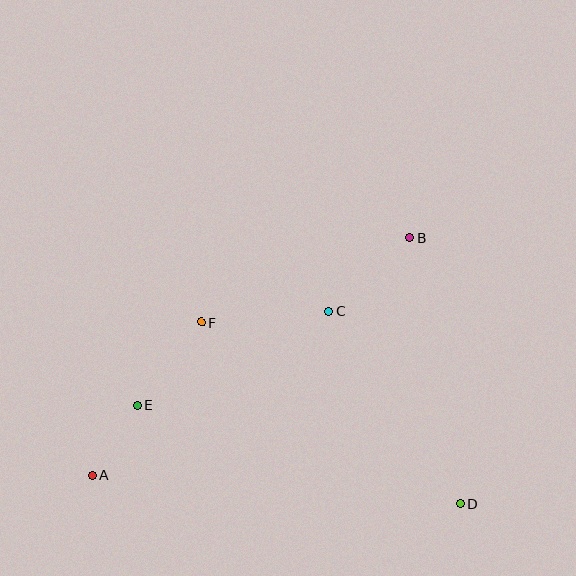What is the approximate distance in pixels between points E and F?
The distance between E and F is approximately 104 pixels.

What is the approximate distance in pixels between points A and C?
The distance between A and C is approximately 287 pixels.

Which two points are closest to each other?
Points A and E are closest to each other.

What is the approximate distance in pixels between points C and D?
The distance between C and D is approximately 233 pixels.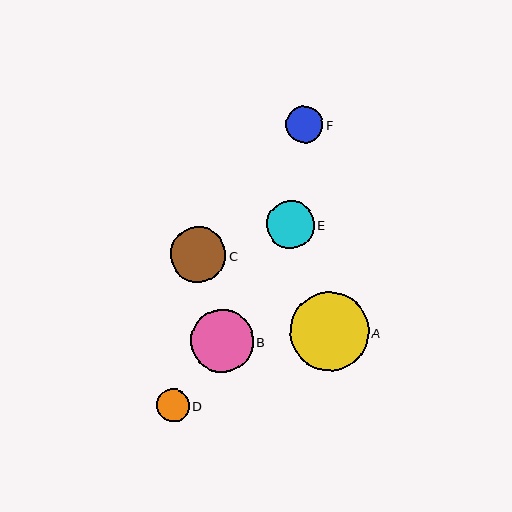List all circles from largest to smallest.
From largest to smallest: A, B, C, E, F, D.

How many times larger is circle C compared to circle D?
Circle C is approximately 1.7 times the size of circle D.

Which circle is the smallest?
Circle D is the smallest with a size of approximately 33 pixels.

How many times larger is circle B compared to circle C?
Circle B is approximately 1.1 times the size of circle C.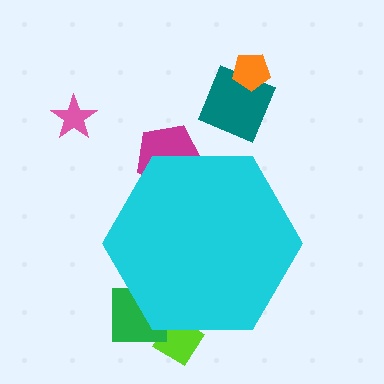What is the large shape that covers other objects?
A cyan hexagon.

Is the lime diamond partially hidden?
Yes, the lime diamond is partially hidden behind the cyan hexagon.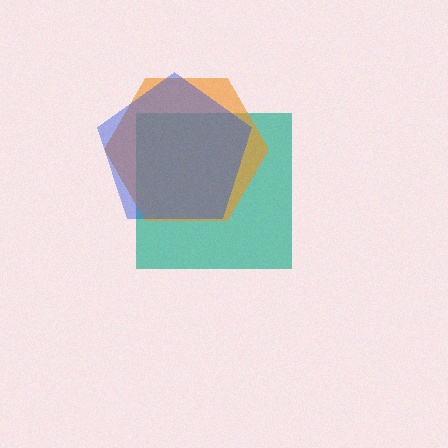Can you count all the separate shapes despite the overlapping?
Yes, there are 3 separate shapes.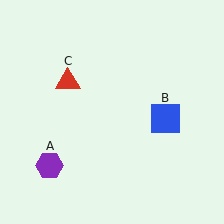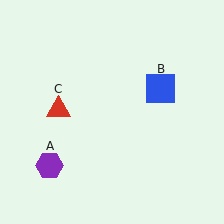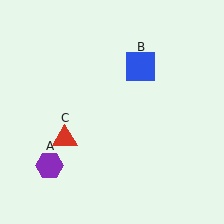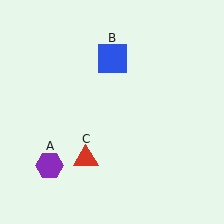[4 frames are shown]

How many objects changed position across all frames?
2 objects changed position: blue square (object B), red triangle (object C).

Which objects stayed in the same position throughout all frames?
Purple hexagon (object A) remained stationary.